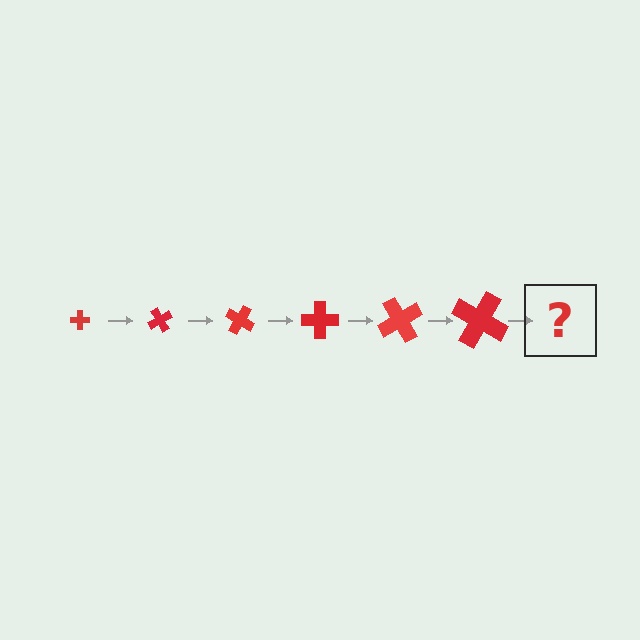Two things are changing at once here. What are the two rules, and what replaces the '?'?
The two rules are that the cross grows larger each step and it rotates 60 degrees each step. The '?' should be a cross, larger than the previous one and rotated 360 degrees from the start.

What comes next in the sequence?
The next element should be a cross, larger than the previous one and rotated 360 degrees from the start.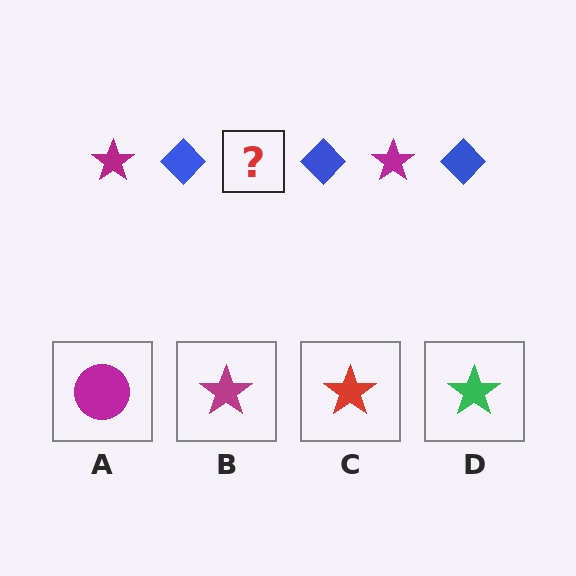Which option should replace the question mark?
Option B.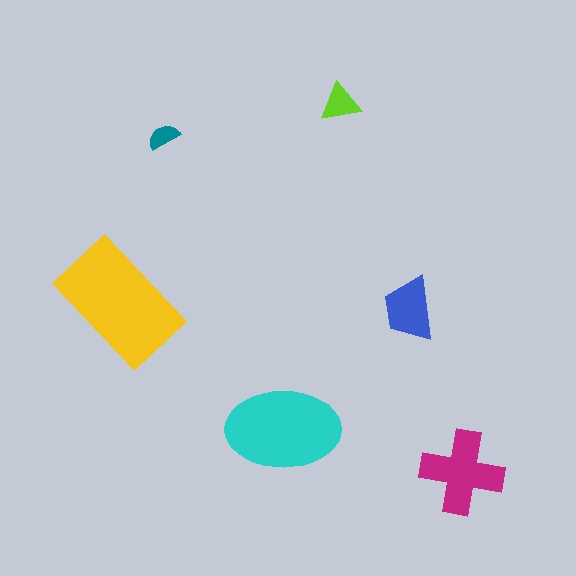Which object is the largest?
The yellow rectangle.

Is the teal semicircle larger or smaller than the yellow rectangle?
Smaller.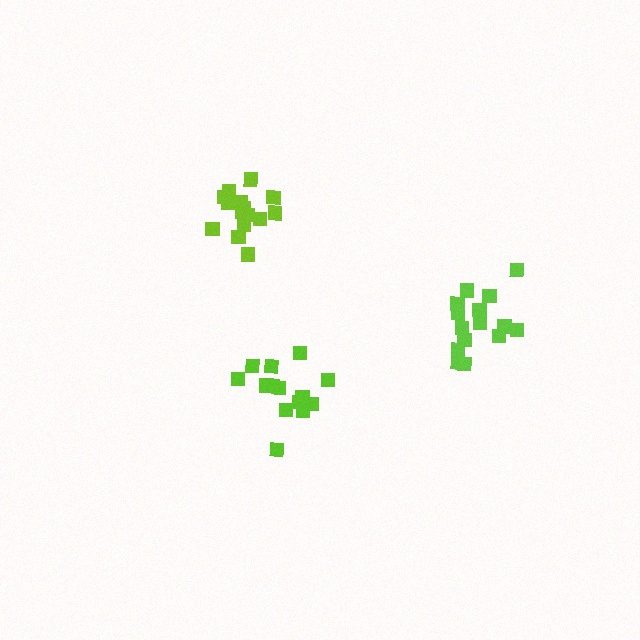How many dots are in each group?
Group 1: 14 dots, Group 2: 16 dots, Group 3: 15 dots (45 total).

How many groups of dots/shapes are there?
There are 3 groups.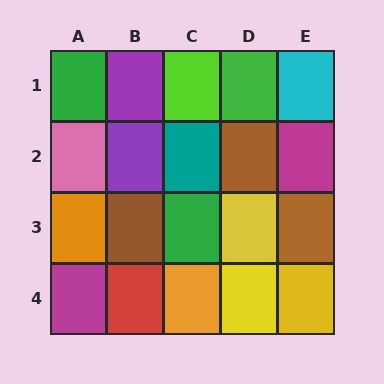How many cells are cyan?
1 cell is cyan.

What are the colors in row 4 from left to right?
Magenta, red, orange, yellow, yellow.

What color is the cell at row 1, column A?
Green.